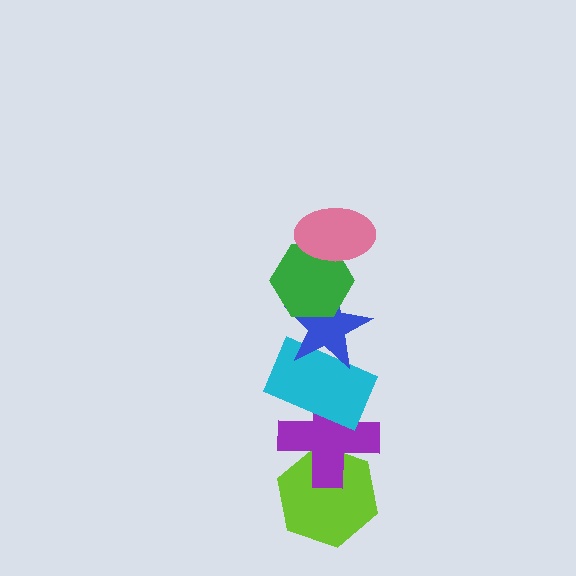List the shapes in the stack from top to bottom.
From top to bottom: the pink ellipse, the green hexagon, the blue star, the cyan rectangle, the purple cross, the lime hexagon.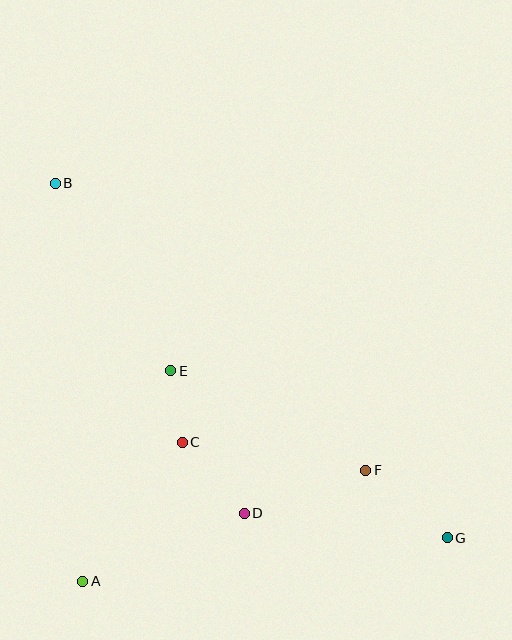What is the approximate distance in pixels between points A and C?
The distance between A and C is approximately 171 pixels.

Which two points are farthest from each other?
Points B and G are farthest from each other.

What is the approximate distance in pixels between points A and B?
The distance between A and B is approximately 399 pixels.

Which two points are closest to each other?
Points C and E are closest to each other.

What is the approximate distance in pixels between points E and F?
The distance between E and F is approximately 219 pixels.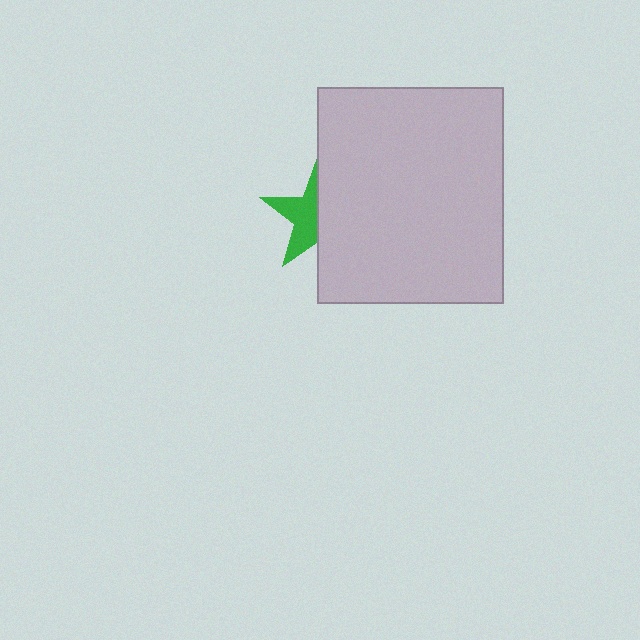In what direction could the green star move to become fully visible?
The green star could move left. That would shift it out from behind the light gray rectangle entirely.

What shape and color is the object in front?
The object in front is a light gray rectangle.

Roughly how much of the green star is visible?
About half of it is visible (roughly 49%).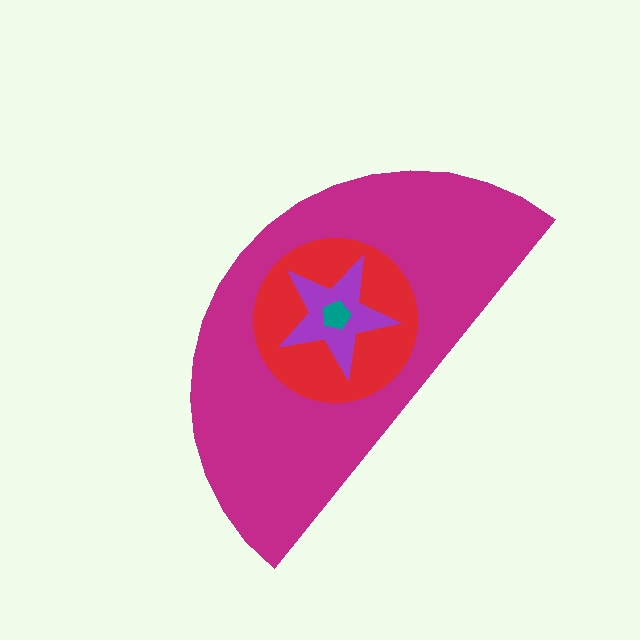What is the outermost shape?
The magenta semicircle.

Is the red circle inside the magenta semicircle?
Yes.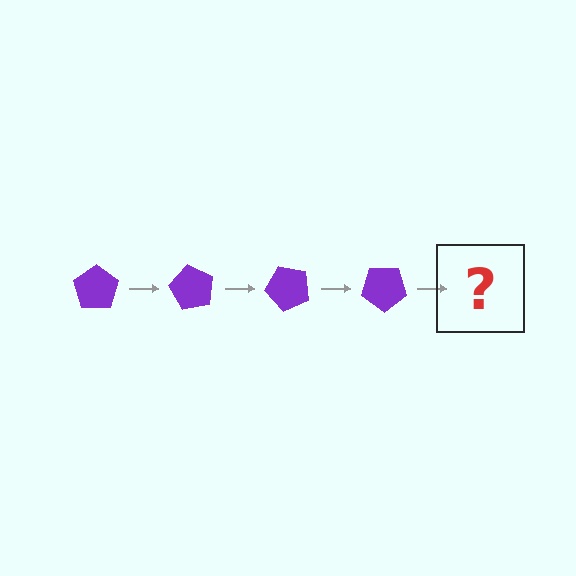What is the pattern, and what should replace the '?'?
The pattern is that the pentagon rotates 60 degrees each step. The '?' should be a purple pentagon rotated 240 degrees.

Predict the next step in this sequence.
The next step is a purple pentagon rotated 240 degrees.